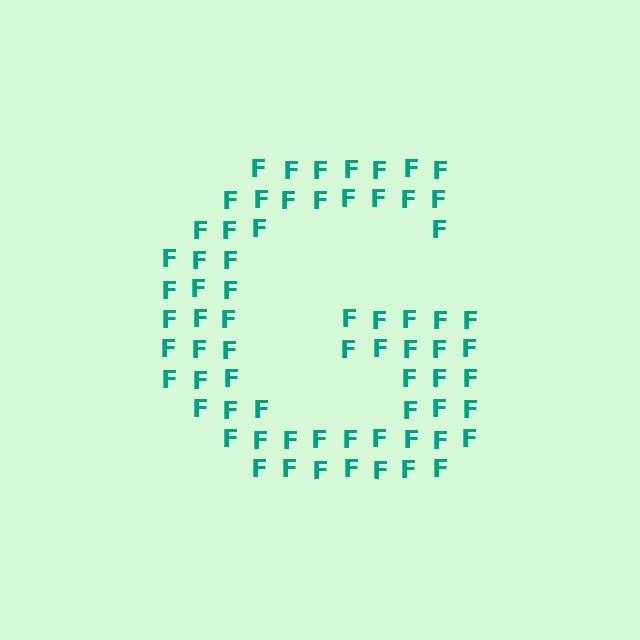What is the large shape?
The large shape is the letter G.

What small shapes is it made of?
It is made of small letter F's.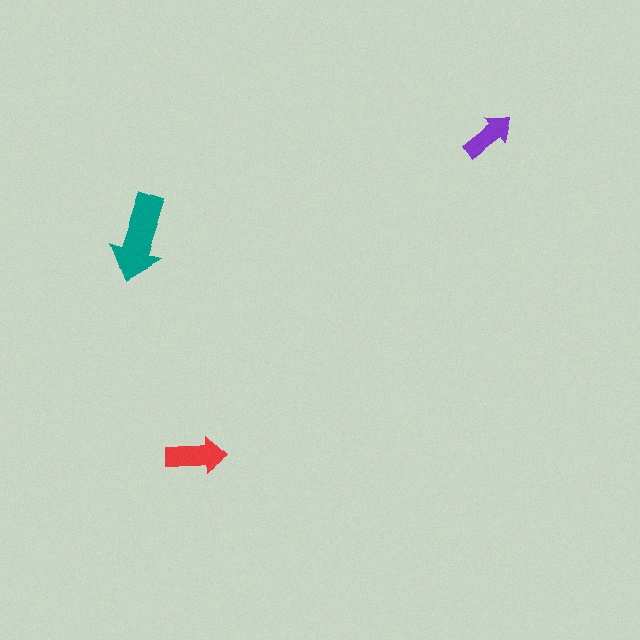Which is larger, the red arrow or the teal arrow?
The teal one.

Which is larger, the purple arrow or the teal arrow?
The teal one.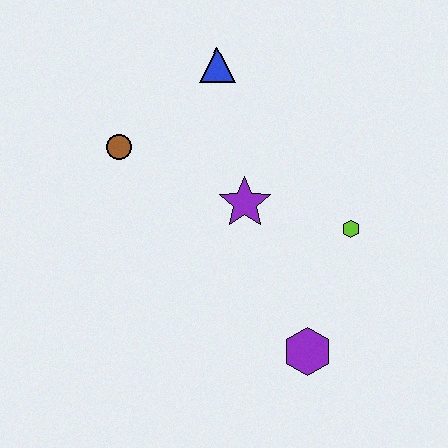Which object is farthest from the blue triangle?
The purple hexagon is farthest from the blue triangle.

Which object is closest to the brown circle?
The blue triangle is closest to the brown circle.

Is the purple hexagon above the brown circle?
No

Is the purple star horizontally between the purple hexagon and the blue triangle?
Yes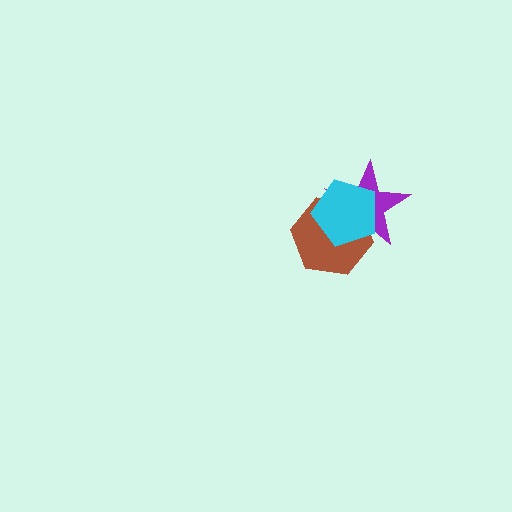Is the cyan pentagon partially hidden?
No, no other shape covers it.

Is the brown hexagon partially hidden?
Yes, it is partially covered by another shape.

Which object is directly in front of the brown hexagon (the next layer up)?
The purple star is directly in front of the brown hexagon.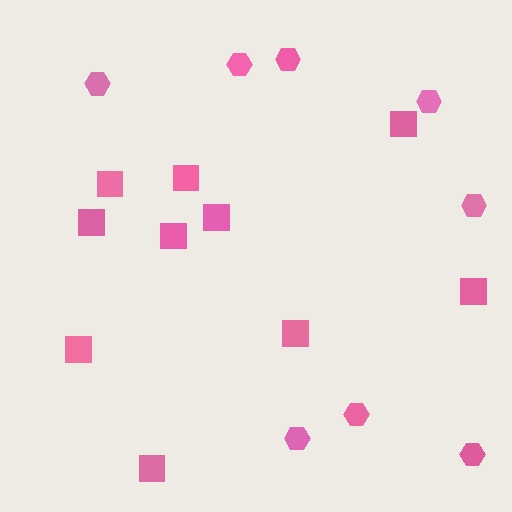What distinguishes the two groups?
There are 2 groups: one group of squares (10) and one group of hexagons (8).